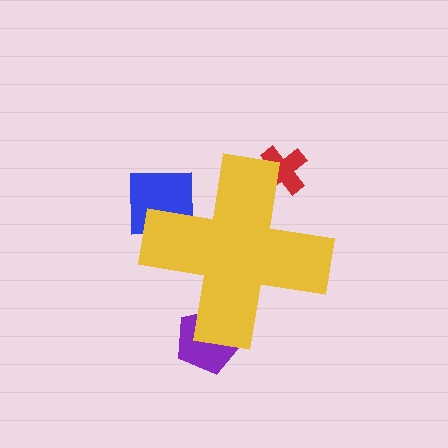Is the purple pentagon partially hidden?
Yes, the purple pentagon is partially hidden behind the yellow cross.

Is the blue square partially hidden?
Yes, the blue square is partially hidden behind the yellow cross.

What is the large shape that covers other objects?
A yellow cross.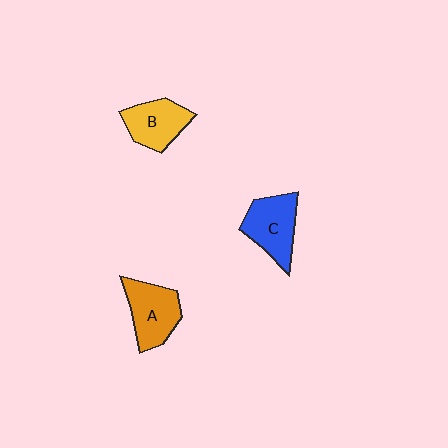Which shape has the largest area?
Shape A (orange).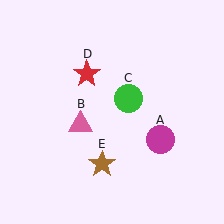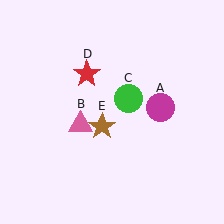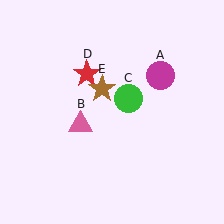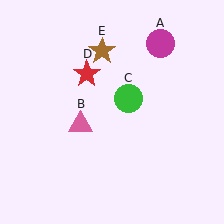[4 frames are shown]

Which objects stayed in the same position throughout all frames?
Pink triangle (object B) and green circle (object C) and red star (object D) remained stationary.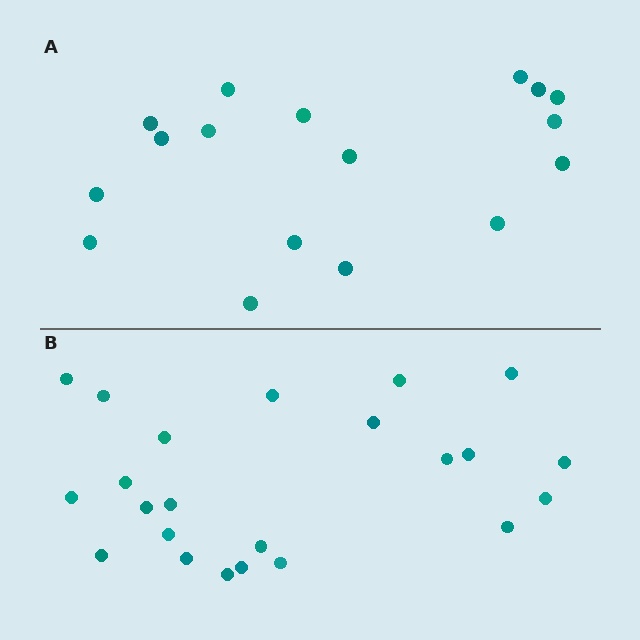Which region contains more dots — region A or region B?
Region B (the bottom region) has more dots.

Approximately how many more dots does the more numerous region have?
Region B has about 6 more dots than region A.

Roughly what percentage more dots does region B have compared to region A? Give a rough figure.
About 35% more.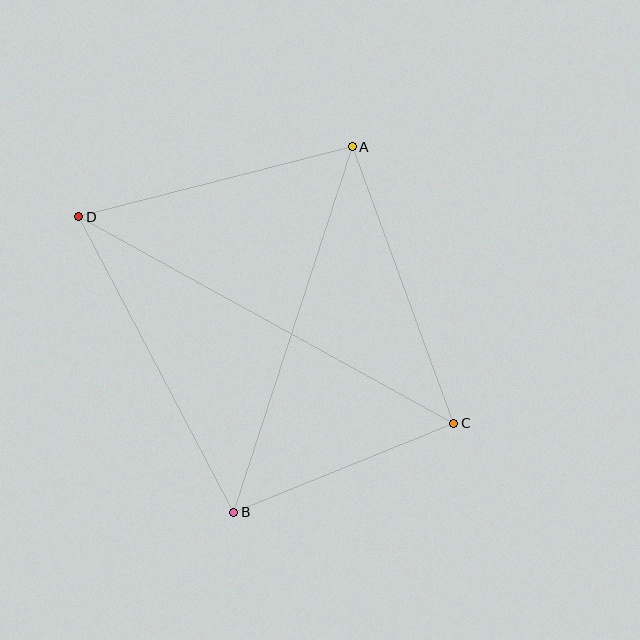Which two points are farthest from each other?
Points C and D are farthest from each other.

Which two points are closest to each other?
Points B and C are closest to each other.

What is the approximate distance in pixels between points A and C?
The distance between A and C is approximately 294 pixels.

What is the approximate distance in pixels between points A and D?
The distance between A and D is approximately 282 pixels.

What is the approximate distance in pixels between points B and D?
The distance between B and D is approximately 333 pixels.